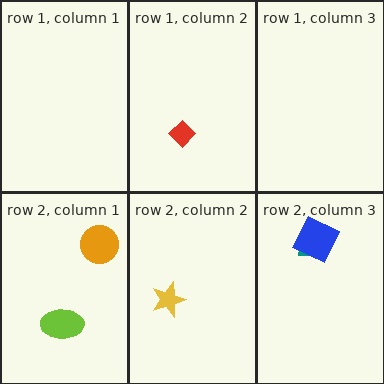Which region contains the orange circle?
The row 2, column 1 region.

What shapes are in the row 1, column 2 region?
The red diamond.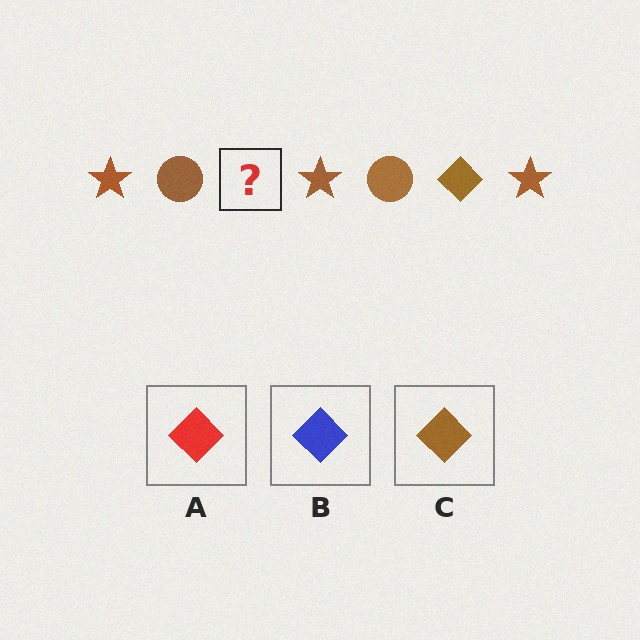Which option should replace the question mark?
Option C.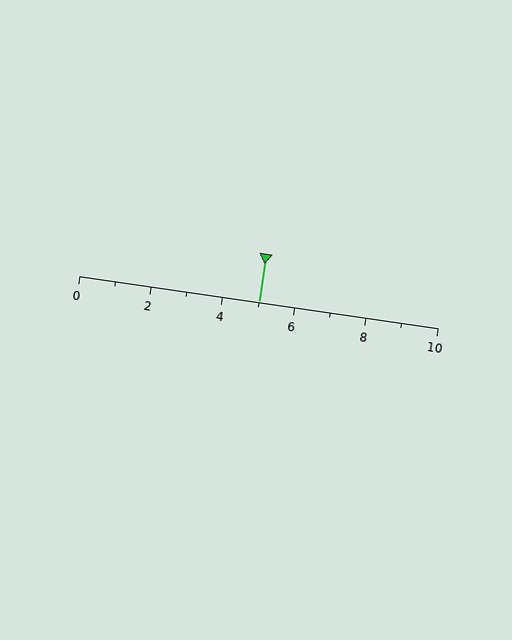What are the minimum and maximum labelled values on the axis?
The axis runs from 0 to 10.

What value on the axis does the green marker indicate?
The marker indicates approximately 5.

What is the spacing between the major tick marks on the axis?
The major ticks are spaced 2 apart.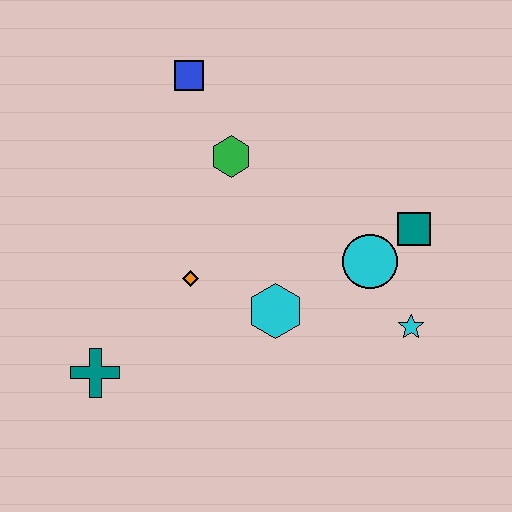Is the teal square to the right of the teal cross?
Yes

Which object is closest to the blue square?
The green hexagon is closest to the blue square.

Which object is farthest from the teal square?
The teal cross is farthest from the teal square.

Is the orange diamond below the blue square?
Yes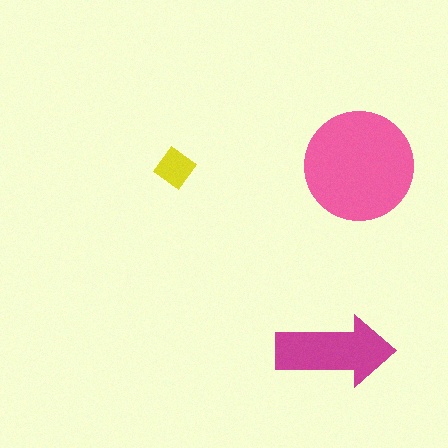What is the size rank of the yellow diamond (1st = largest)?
3rd.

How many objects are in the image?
There are 3 objects in the image.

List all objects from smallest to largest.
The yellow diamond, the magenta arrow, the pink circle.